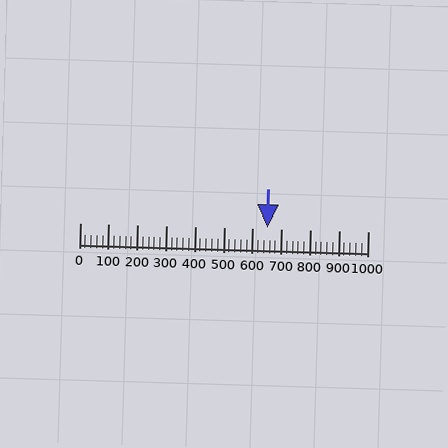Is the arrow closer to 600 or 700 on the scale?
The arrow is closer to 600.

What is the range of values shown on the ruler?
The ruler shows values from 0 to 1000.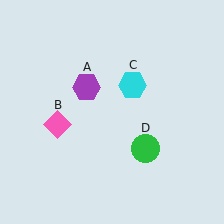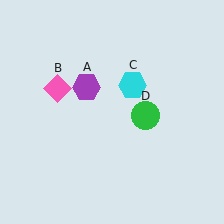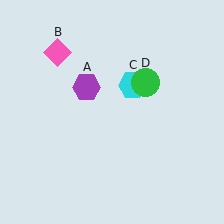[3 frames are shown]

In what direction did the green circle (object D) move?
The green circle (object D) moved up.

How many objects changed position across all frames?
2 objects changed position: pink diamond (object B), green circle (object D).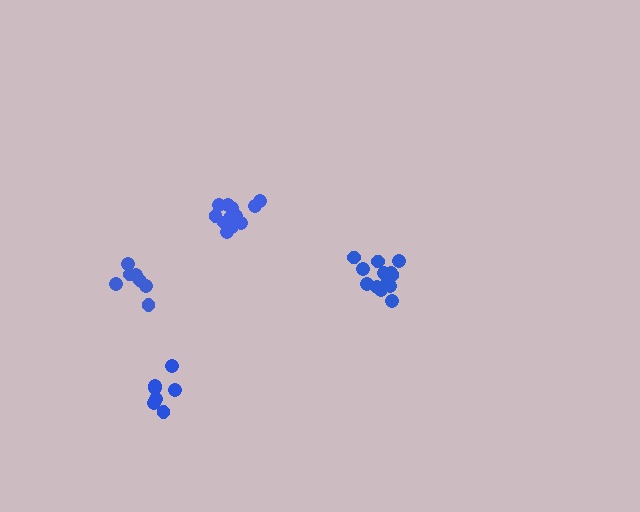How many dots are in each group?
Group 1: 13 dots, Group 2: 12 dots, Group 3: 7 dots, Group 4: 7 dots (39 total).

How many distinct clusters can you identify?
There are 4 distinct clusters.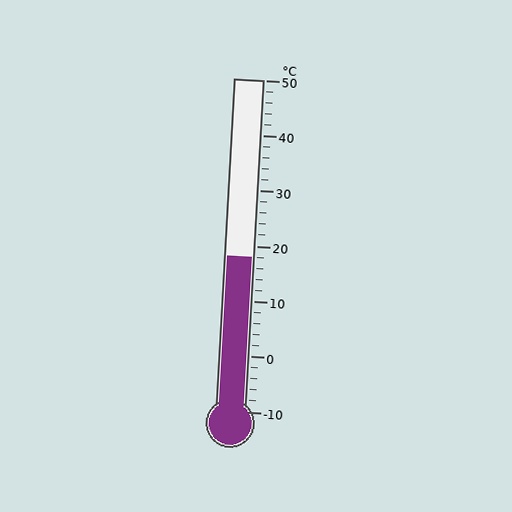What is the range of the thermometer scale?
The thermometer scale ranges from -10°C to 50°C.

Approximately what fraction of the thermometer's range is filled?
The thermometer is filled to approximately 45% of its range.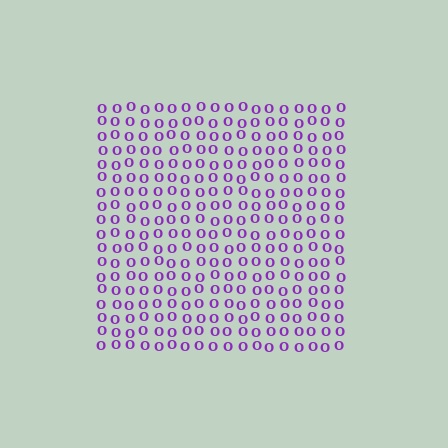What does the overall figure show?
The overall figure shows a square.